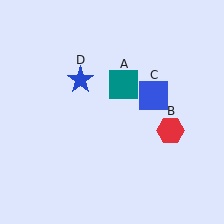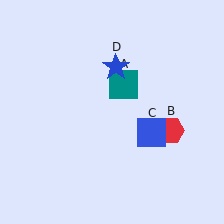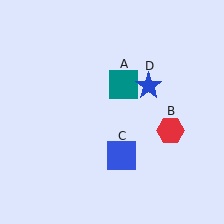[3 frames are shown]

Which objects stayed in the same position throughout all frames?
Teal square (object A) and red hexagon (object B) remained stationary.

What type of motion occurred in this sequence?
The blue square (object C), blue star (object D) rotated clockwise around the center of the scene.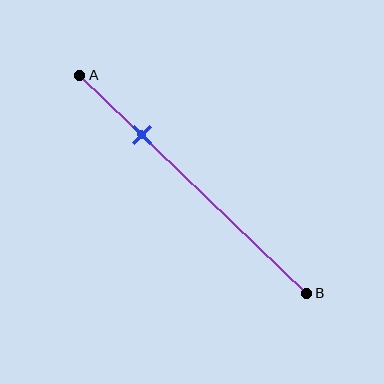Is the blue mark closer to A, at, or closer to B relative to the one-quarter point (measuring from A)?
The blue mark is approximately at the one-quarter point of segment AB.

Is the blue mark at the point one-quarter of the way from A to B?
Yes, the mark is approximately at the one-quarter point.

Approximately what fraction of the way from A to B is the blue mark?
The blue mark is approximately 25% of the way from A to B.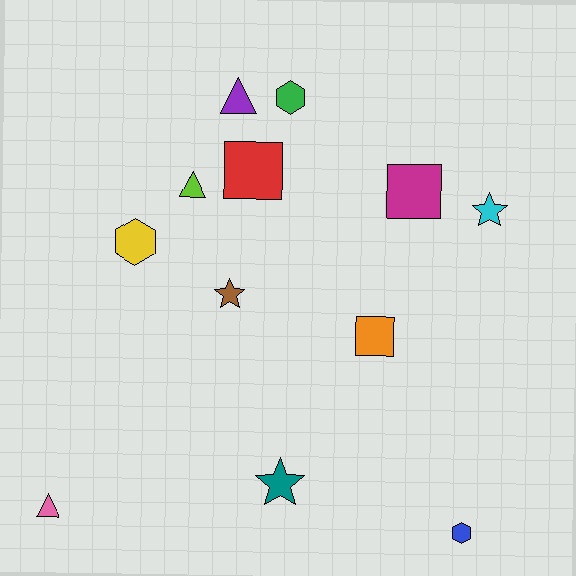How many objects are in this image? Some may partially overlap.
There are 12 objects.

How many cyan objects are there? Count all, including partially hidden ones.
There is 1 cyan object.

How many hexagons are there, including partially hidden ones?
There are 3 hexagons.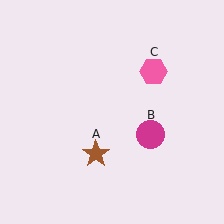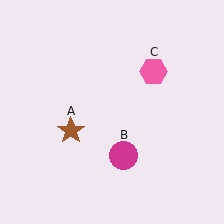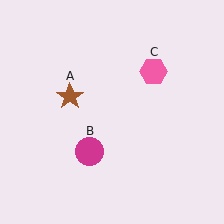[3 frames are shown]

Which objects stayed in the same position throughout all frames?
Pink hexagon (object C) remained stationary.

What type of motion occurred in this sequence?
The brown star (object A), magenta circle (object B) rotated clockwise around the center of the scene.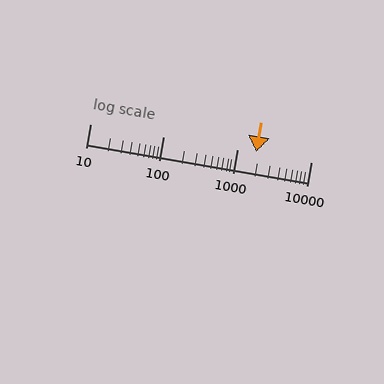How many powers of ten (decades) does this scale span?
The scale spans 3 decades, from 10 to 10000.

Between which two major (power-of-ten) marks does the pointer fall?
The pointer is between 1000 and 10000.